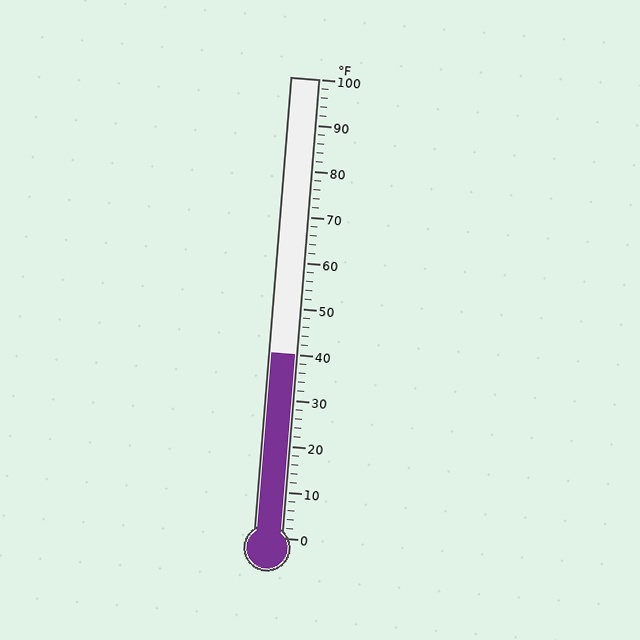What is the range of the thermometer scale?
The thermometer scale ranges from 0°F to 100°F.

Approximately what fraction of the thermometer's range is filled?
The thermometer is filled to approximately 40% of its range.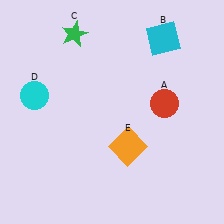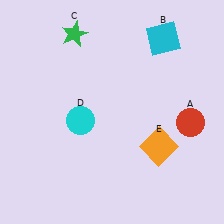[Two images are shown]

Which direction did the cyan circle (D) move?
The cyan circle (D) moved right.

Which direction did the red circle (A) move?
The red circle (A) moved right.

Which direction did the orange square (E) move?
The orange square (E) moved right.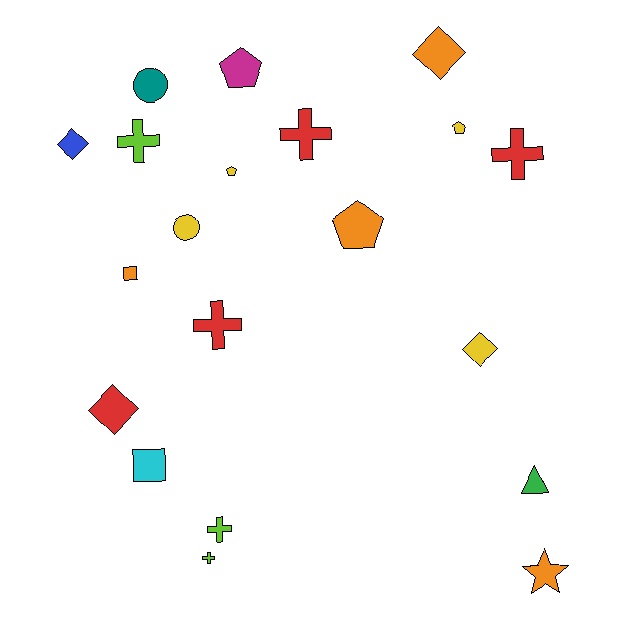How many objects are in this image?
There are 20 objects.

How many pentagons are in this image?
There are 4 pentagons.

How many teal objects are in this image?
There is 1 teal object.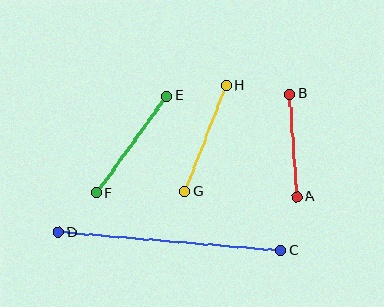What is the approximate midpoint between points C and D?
The midpoint is at approximately (170, 241) pixels.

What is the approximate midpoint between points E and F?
The midpoint is at approximately (132, 145) pixels.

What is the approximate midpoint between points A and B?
The midpoint is at approximately (293, 145) pixels.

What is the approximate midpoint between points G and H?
The midpoint is at approximately (205, 139) pixels.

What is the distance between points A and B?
The distance is approximately 103 pixels.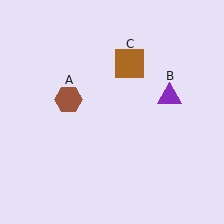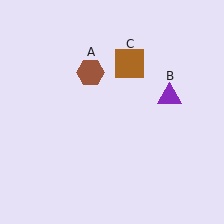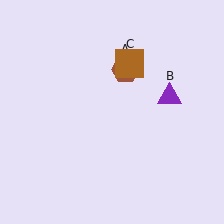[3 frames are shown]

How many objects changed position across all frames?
1 object changed position: brown hexagon (object A).